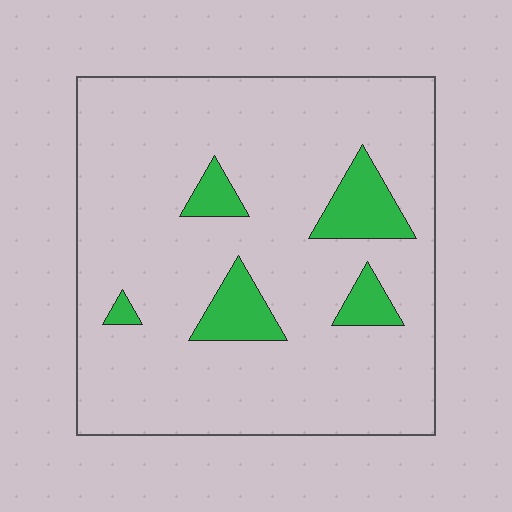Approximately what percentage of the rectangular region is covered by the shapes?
Approximately 10%.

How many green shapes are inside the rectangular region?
5.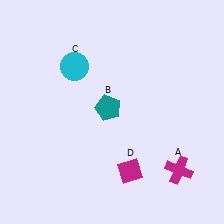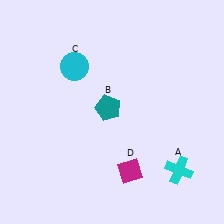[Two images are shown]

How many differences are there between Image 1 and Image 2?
There is 1 difference between the two images.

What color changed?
The cross (A) changed from magenta in Image 1 to cyan in Image 2.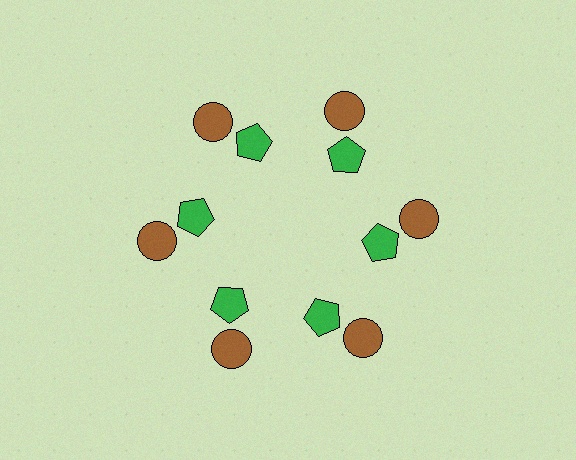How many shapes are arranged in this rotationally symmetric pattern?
There are 12 shapes, arranged in 6 groups of 2.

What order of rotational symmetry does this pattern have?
This pattern has 6-fold rotational symmetry.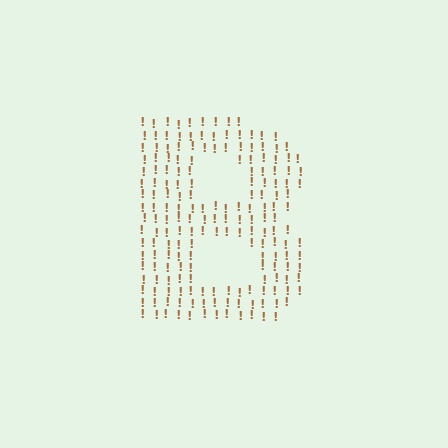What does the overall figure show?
The overall figure shows the letter B.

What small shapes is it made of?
It is made of small exclamation marks.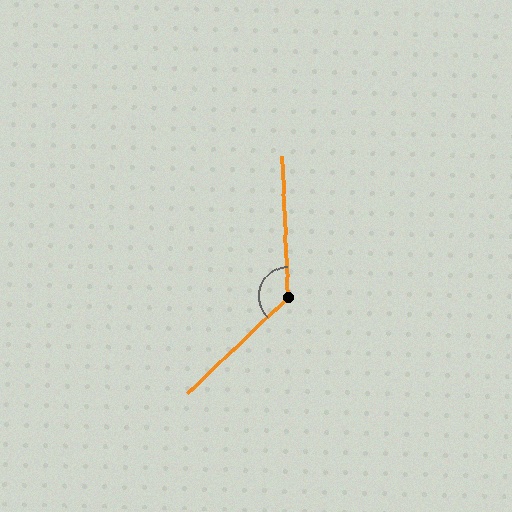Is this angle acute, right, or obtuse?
It is obtuse.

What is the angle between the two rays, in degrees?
Approximately 131 degrees.